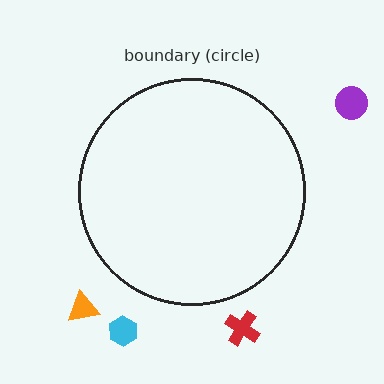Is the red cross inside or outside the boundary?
Outside.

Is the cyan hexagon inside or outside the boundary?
Outside.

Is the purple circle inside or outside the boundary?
Outside.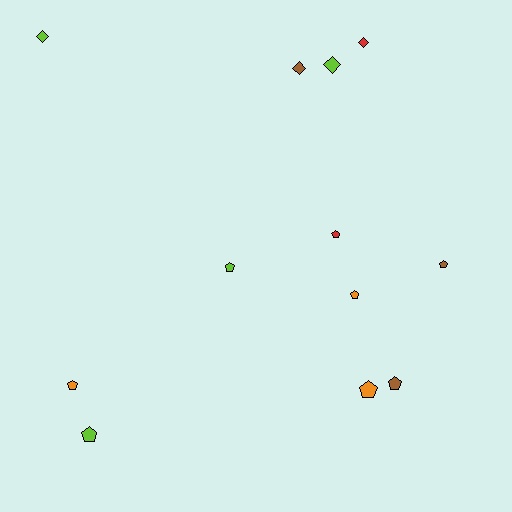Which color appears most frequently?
Lime, with 4 objects.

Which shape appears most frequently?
Pentagon, with 8 objects.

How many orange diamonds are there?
There are no orange diamonds.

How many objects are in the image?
There are 12 objects.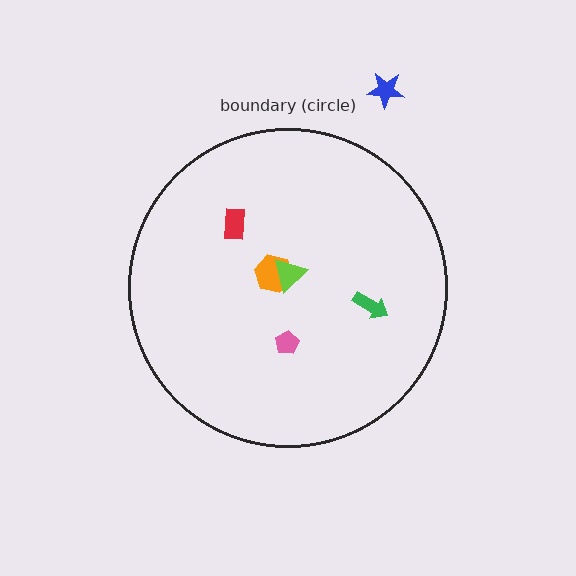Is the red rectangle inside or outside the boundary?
Inside.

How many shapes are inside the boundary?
5 inside, 1 outside.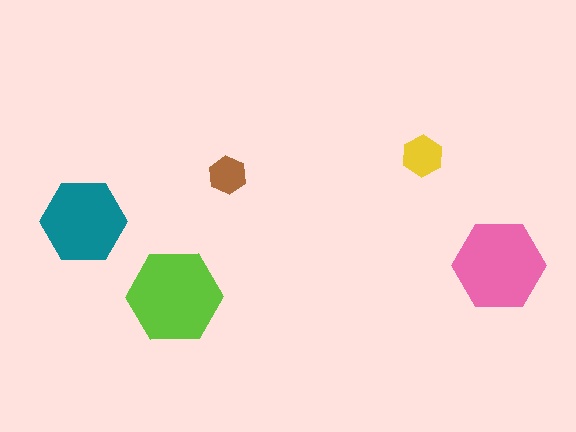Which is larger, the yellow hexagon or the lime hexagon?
The lime one.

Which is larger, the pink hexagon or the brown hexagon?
The pink one.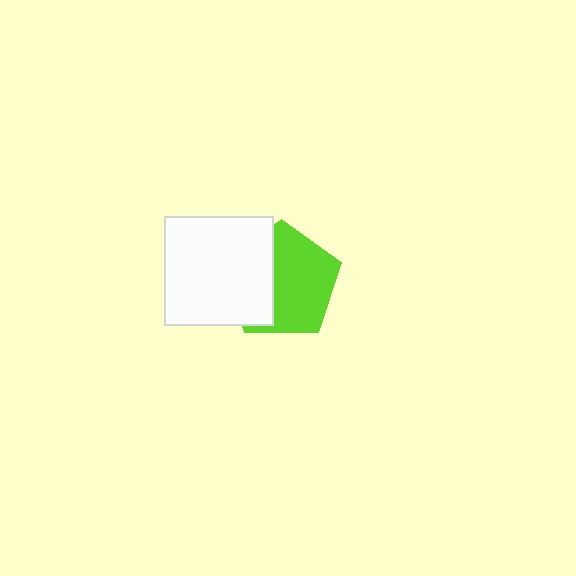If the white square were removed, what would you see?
You would see the complete lime pentagon.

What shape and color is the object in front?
The object in front is a white square.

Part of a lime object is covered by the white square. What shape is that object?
It is a pentagon.